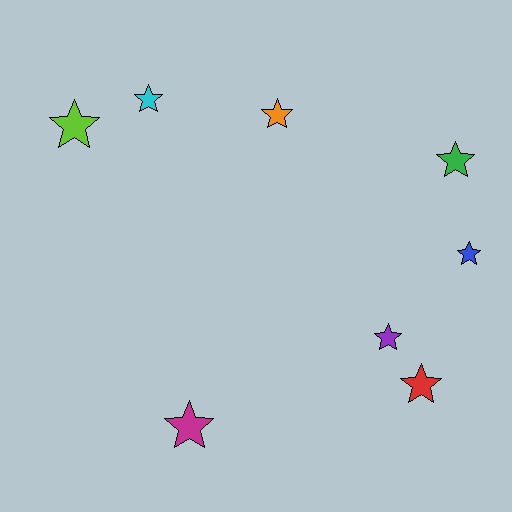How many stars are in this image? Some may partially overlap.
There are 8 stars.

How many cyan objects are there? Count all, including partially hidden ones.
There is 1 cyan object.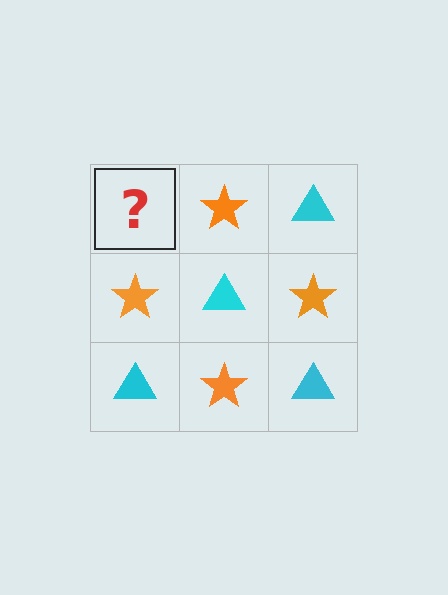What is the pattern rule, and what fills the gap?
The rule is that it alternates cyan triangle and orange star in a checkerboard pattern. The gap should be filled with a cyan triangle.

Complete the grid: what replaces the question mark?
The question mark should be replaced with a cyan triangle.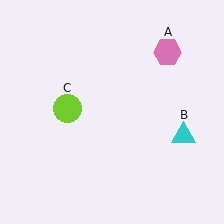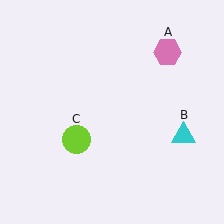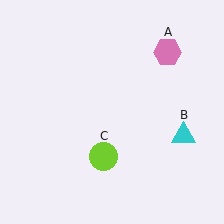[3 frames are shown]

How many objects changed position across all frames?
1 object changed position: lime circle (object C).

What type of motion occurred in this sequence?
The lime circle (object C) rotated counterclockwise around the center of the scene.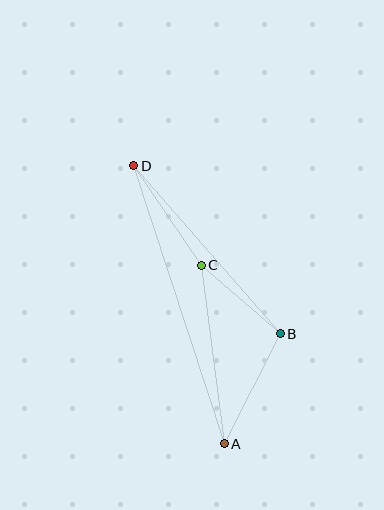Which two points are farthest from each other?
Points A and D are farthest from each other.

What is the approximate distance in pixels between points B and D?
The distance between B and D is approximately 223 pixels.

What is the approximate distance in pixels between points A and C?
The distance between A and C is approximately 180 pixels.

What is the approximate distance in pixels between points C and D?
The distance between C and D is approximately 120 pixels.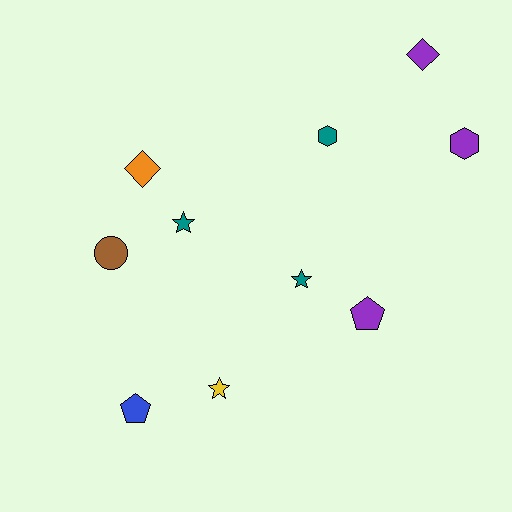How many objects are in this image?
There are 10 objects.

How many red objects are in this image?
There are no red objects.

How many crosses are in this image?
There are no crosses.